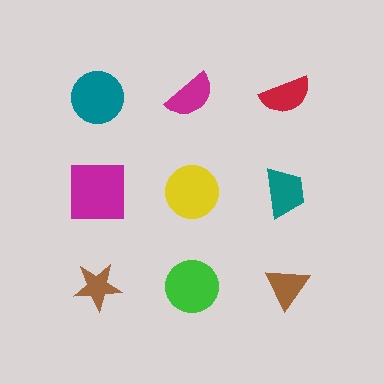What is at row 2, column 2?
A yellow circle.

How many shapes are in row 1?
3 shapes.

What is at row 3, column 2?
A green circle.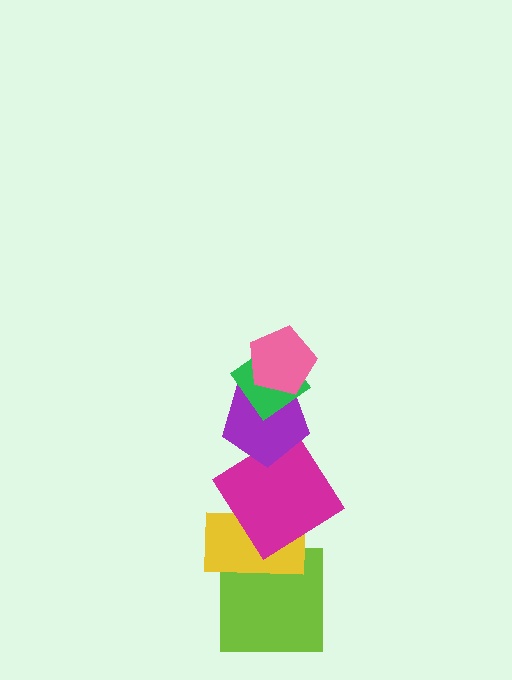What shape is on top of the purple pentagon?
The green diamond is on top of the purple pentagon.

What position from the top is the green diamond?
The green diamond is 2nd from the top.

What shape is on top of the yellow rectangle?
The magenta diamond is on top of the yellow rectangle.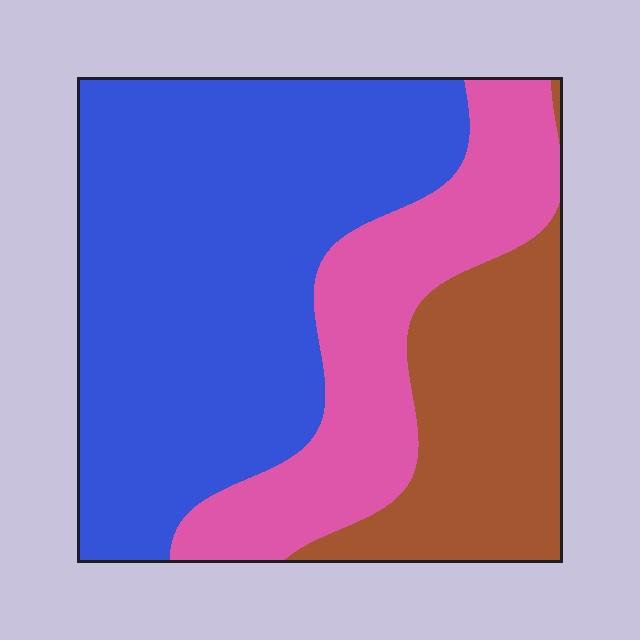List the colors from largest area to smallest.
From largest to smallest: blue, pink, brown.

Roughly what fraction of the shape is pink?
Pink covers 25% of the shape.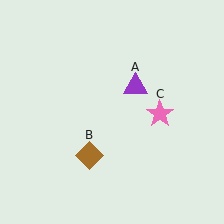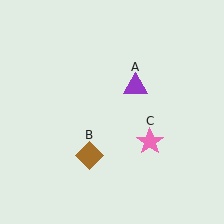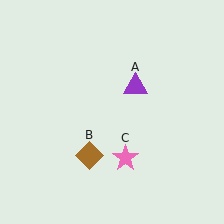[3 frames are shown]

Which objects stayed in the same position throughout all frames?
Purple triangle (object A) and brown diamond (object B) remained stationary.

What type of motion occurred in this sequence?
The pink star (object C) rotated clockwise around the center of the scene.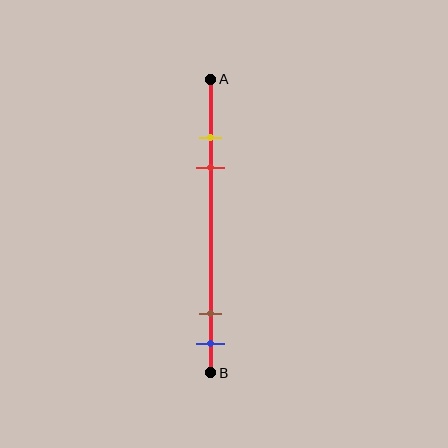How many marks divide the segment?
There are 4 marks dividing the segment.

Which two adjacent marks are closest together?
The yellow and red marks are the closest adjacent pair.